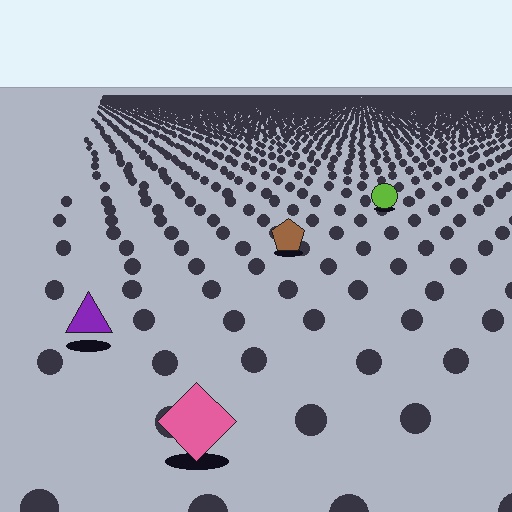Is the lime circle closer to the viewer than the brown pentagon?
No. The brown pentagon is closer — you can tell from the texture gradient: the ground texture is coarser near it.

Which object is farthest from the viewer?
The lime circle is farthest from the viewer. It appears smaller and the ground texture around it is denser.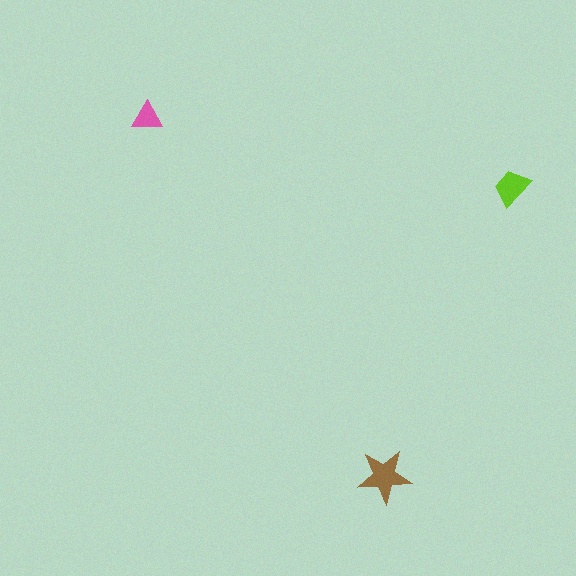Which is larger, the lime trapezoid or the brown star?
The brown star.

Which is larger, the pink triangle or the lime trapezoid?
The lime trapezoid.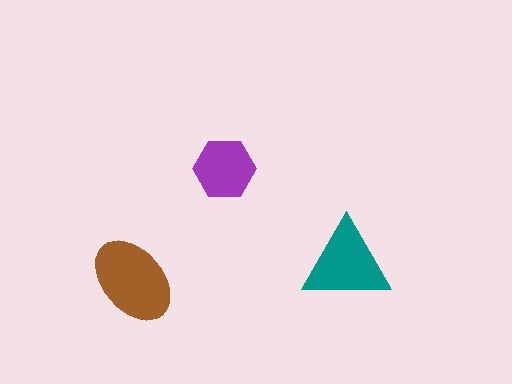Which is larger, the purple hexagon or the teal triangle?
The teal triangle.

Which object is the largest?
The brown ellipse.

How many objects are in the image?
There are 3 objects in the image.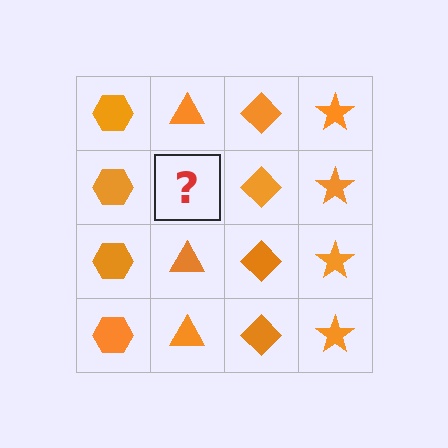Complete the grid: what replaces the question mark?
The question mark should be replaced with an orange triangle.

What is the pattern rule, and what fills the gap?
The rule is that each column has a consistent shape. The gap should be filled with an orange triangle.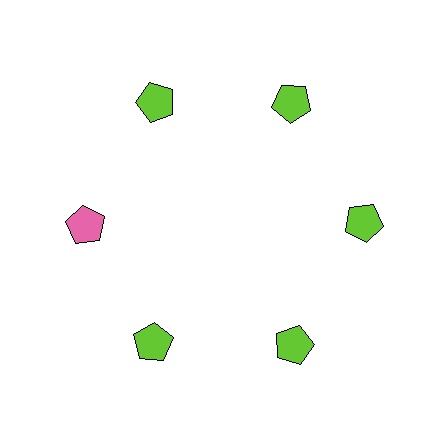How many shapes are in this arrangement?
There are 6 shapes arranged in a ring pattern.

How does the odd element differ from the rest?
It has a different color: pink instead of lime.